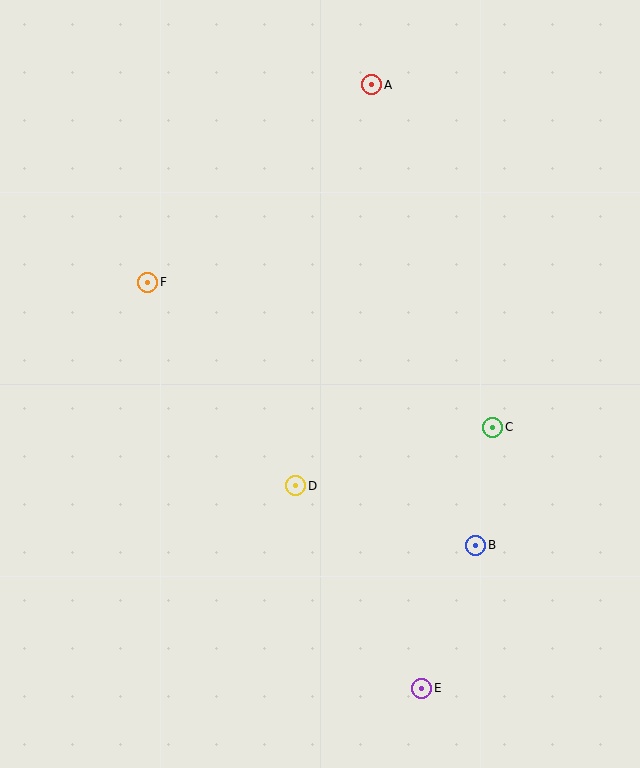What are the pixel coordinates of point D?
Point D is at (296, 486).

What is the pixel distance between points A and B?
The distance between A and B is 472 pixels.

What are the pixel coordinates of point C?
Point C is at (493, 427).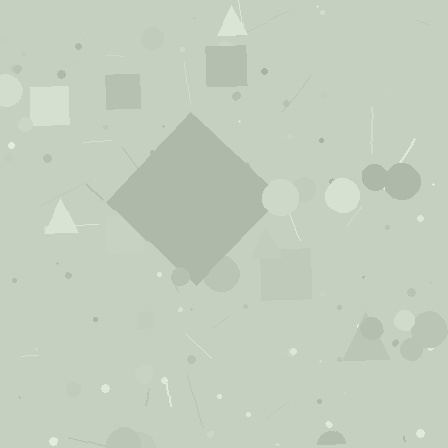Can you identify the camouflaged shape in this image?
The camouflaged shape is a diamond.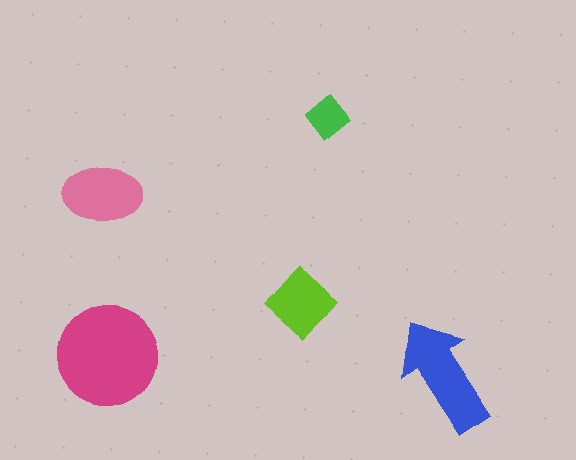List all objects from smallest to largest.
The green diamond, the lime diamond, the pink ellipse, the blue arrow, the magenta circle.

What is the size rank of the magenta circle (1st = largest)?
1st.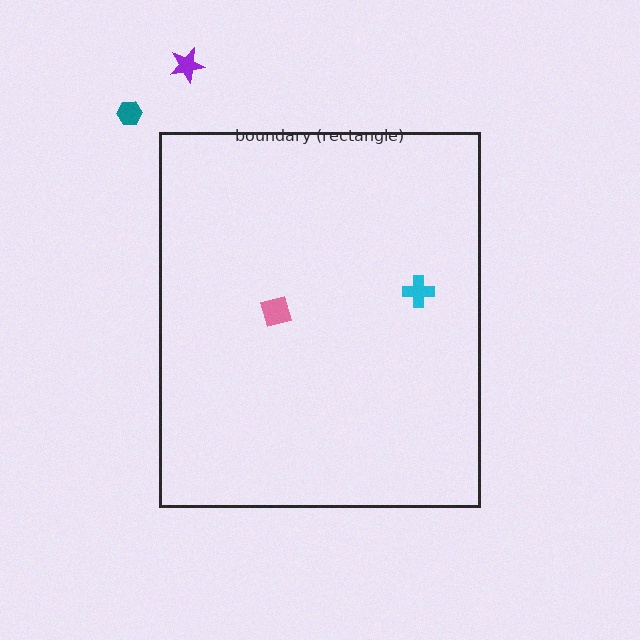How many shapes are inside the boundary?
2 inside, 2 outside.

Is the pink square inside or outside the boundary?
Inside.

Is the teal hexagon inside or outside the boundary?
Outside.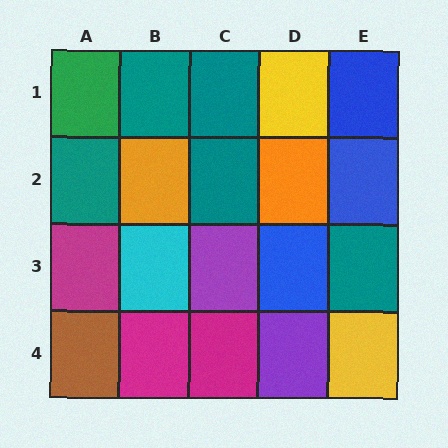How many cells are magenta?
3 cells are magenta.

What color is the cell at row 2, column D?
Orange.